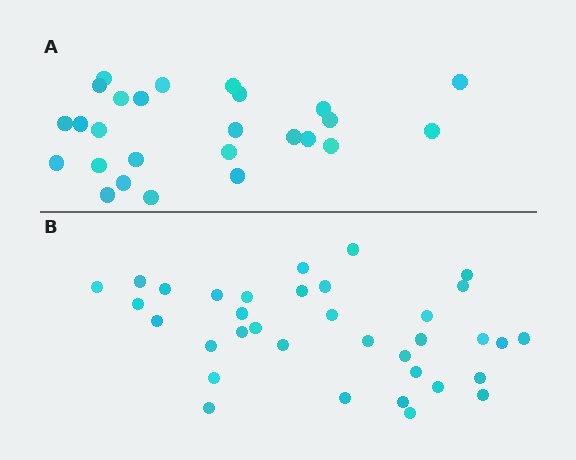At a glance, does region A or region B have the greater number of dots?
Region B (the bottom region) has more dots.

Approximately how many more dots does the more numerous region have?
Region B has roughly 8 or so more dots than region A.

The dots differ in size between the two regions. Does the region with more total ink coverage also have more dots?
No. Region A has more total ink coverage because its dots are larger, but region B actually contains more individual dots. Total area can be misleading — the number of items is what matters here.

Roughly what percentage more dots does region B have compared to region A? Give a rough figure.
About 35% more.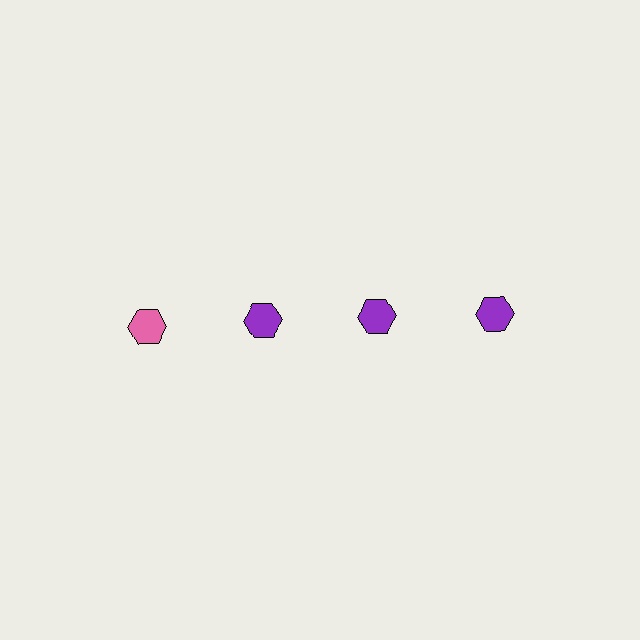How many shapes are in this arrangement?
There are 4 shapes arranged in a grid pattern.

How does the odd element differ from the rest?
It has a different color: pink instead of purple.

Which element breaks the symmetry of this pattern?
The pink hexagon in the top row, leftmost column breaks the symmetry. All other shapes are purple hexagons.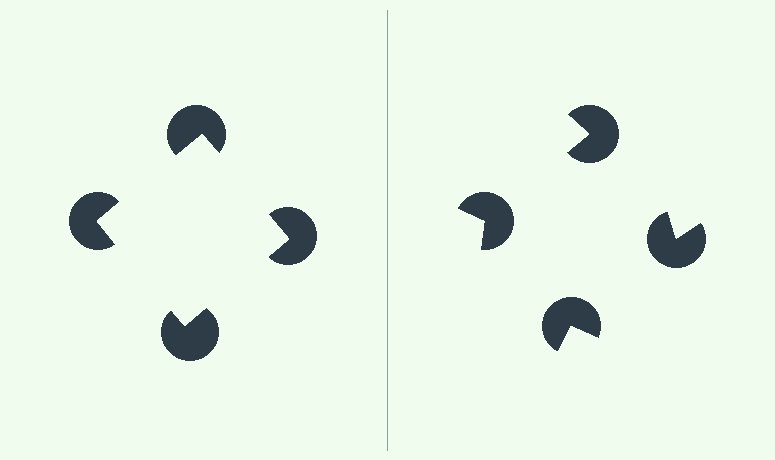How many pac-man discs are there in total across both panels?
8 — 4 on each side.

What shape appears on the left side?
An illusory square.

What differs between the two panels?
The pac-man discs are positioned identically on both sides; only the wedge orientations differ. On the left they align to a square; on the right they are misaligned.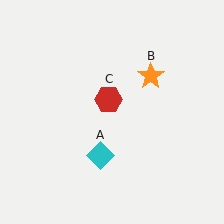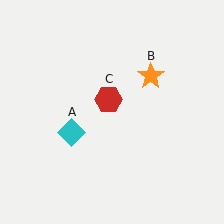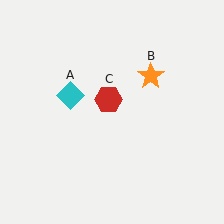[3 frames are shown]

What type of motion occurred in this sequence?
The cyan diamond (object A) rotated clockwise around the center of the scene.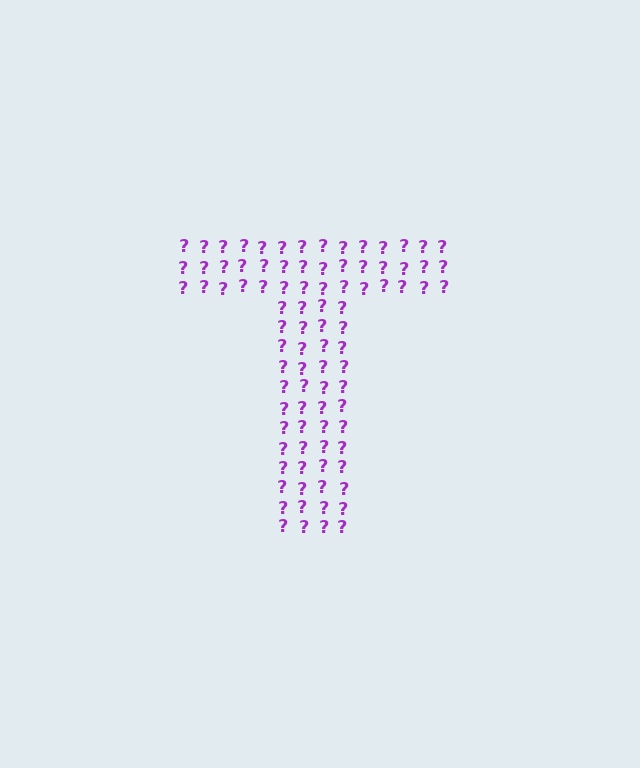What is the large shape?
The large shape is the letter T.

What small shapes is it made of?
It is made of small question marks.